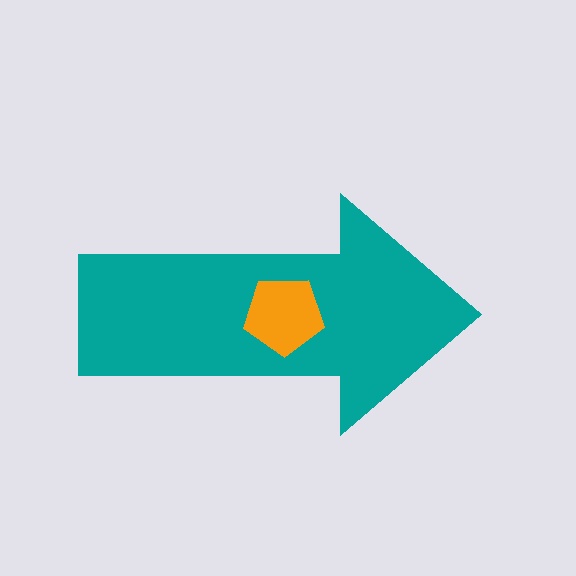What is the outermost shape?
The teal arrow.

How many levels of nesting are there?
2.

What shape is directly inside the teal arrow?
The orange pentagon.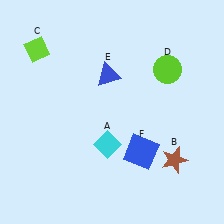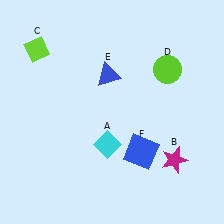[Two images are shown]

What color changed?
The star (B) changed from brown in Image 1 to magenta in Image 2.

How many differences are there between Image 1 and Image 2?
There is 1 difference between the two images.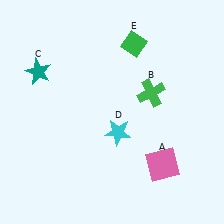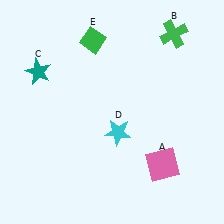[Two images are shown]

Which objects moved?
The objects that moved are: the green cross (B), the green diamond (E).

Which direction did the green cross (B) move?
The green cross (B) moved up.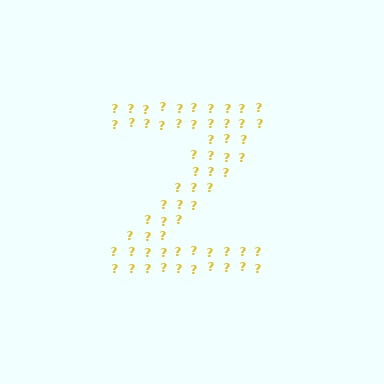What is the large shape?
The large shape is the letter Z.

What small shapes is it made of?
It is made of small question marks.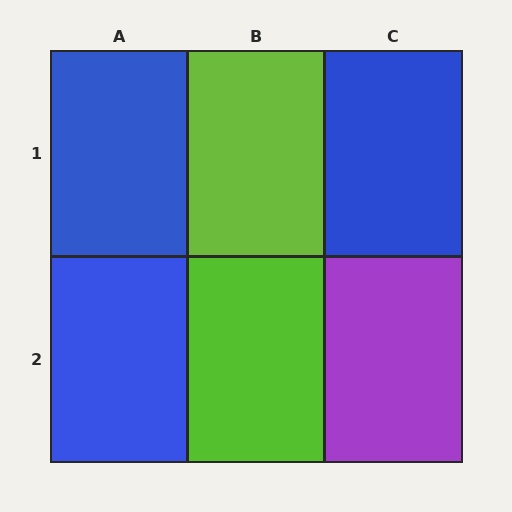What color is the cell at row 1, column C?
Blue.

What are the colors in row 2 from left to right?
Blue, lime, purple.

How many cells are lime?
2 cells are lime.